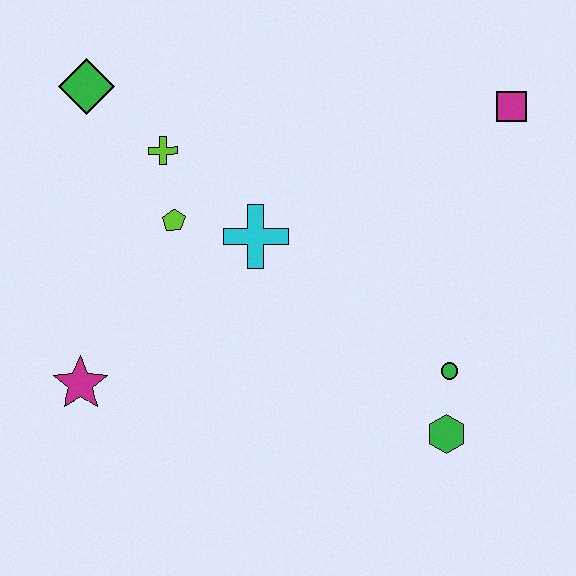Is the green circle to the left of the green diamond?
No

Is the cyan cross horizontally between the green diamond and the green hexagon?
Yes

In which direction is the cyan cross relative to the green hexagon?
The cyan cross is above the green hexagon.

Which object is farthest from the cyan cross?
The magenta square is farthest from the cyan cross.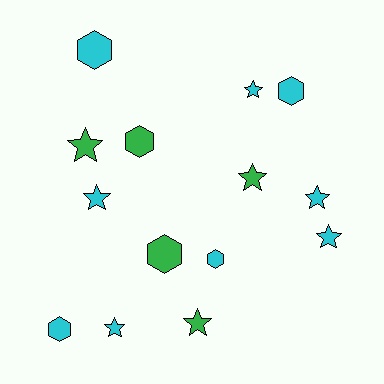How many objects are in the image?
There are 14 objects.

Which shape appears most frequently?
Star, with 8 objects.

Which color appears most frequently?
Cyan, with 9 objects.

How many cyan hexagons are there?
There are 4 cyan hexagons.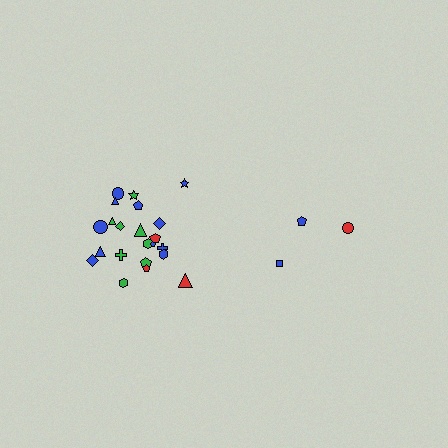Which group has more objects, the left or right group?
The left group.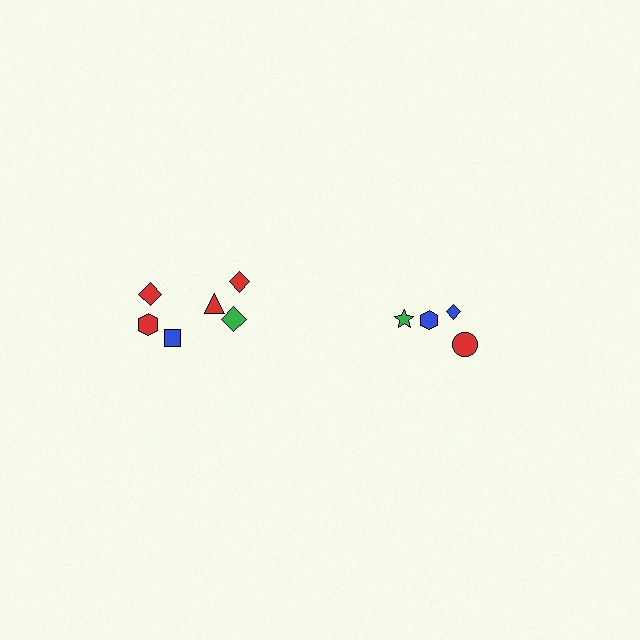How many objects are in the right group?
There are 4 objects.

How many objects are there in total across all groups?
There are 10 objects.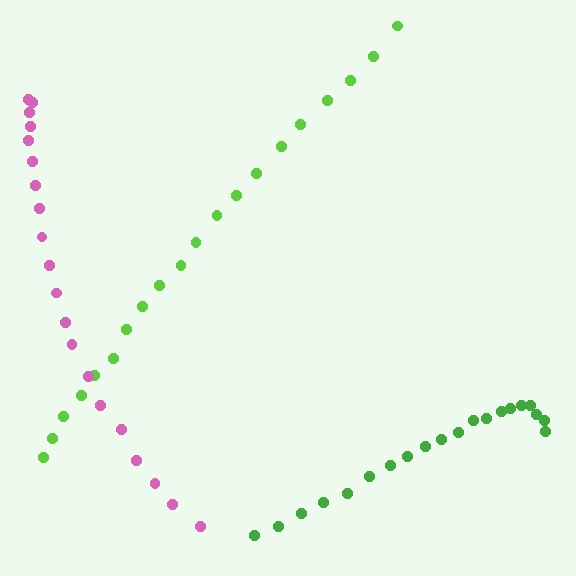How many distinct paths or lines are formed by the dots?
There are 3 distinct paths.